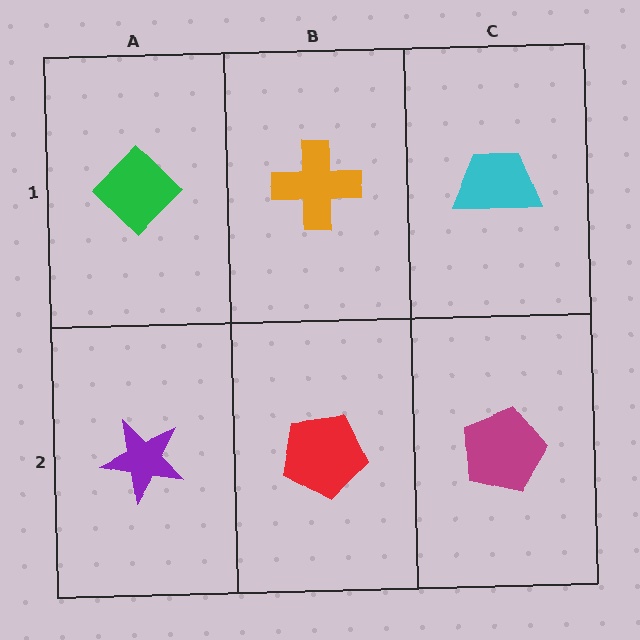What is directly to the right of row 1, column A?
An orange cross.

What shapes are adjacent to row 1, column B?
A red pentagon (row 2, column B), a green diamond (row 1, column A), a cyan trapezoid (row 1, column C).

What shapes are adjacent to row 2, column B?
An orange cross (row 1, column B), a purple star (row 2, column A), a magenta pentagon (row 2, column C).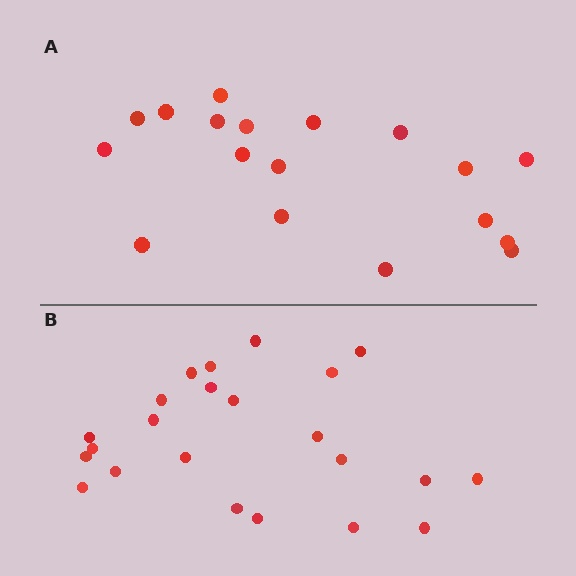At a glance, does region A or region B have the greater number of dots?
Region B (the bottom region) has more dots.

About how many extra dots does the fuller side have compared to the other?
Region B has about 5 more dots than region A.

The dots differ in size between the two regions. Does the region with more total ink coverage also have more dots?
No. Region A has more total ink coverage because its dots are larger, but region B actually contains more individual dots. Total area can be misleading — the number of items is what matters here.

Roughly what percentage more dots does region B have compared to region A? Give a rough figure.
About 30% more.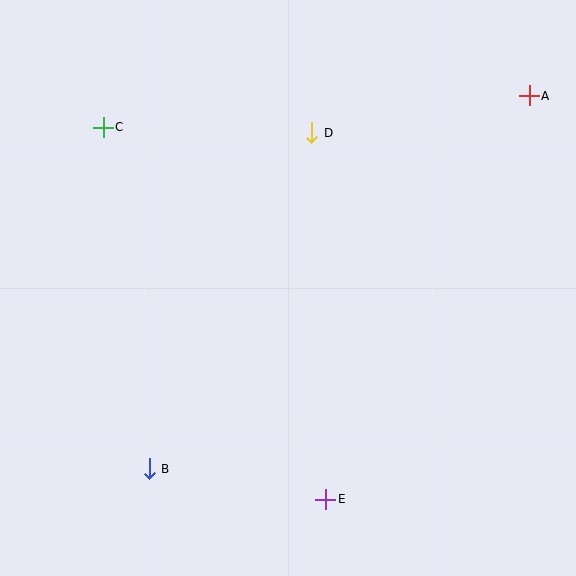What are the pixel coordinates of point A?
Point A is at (529, 96).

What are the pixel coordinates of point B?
Point B is at (149, 469).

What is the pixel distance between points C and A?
The distance between C and A is 427 pixels.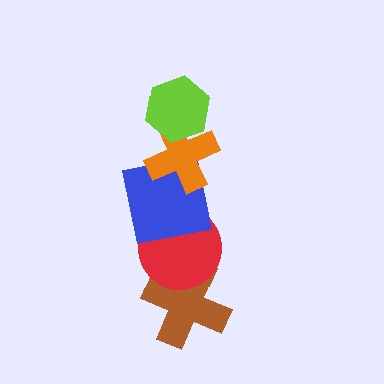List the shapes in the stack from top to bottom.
From top to bottom: the lime hexagon, the orange cross, the blue square, the red circle, the brown cross.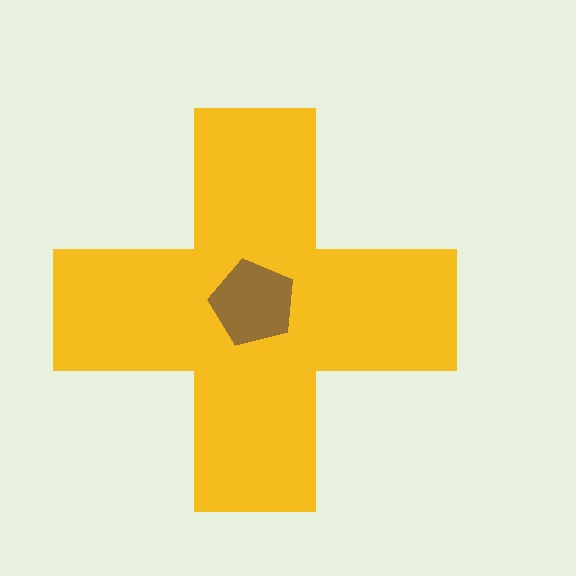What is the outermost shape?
The yellow cross.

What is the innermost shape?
The brown pentagon.